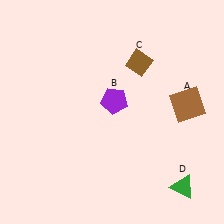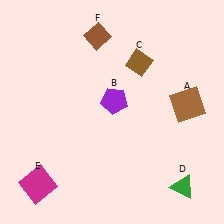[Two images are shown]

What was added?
A magenta square (E), a brown diamond (F) were added in Image 2.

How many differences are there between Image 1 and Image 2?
There are 2 differences between the two images.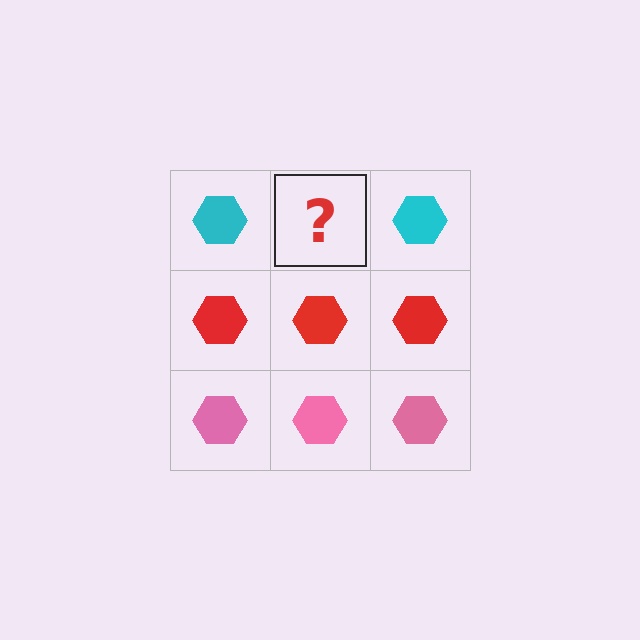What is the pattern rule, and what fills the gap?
The rule is that each row has a consistent color. The gap should be filled with a cyan hexagon.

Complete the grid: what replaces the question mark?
The question mark should be replaced with a cyan hexagon.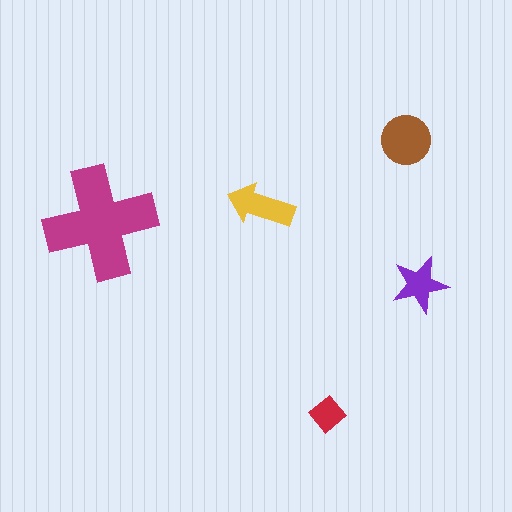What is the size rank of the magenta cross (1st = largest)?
1st.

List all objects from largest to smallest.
The magenta cross, the brown circle, the yellow arrow, the purple star, the red diamond.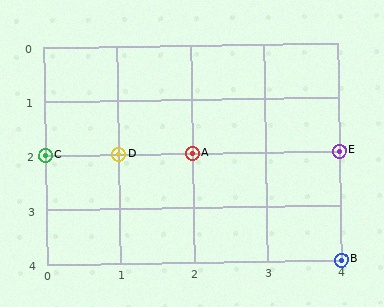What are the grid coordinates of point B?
Point B is at grid coordinates (4, 4).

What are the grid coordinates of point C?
Point C is at grid coordinates (0, 2).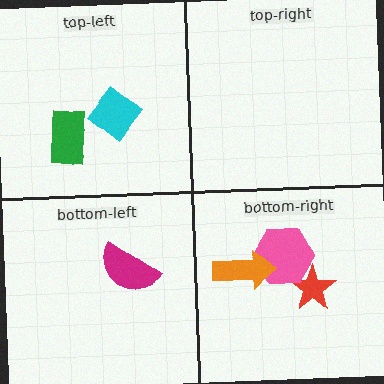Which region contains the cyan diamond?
The top-left region.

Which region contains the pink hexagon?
The bottom-right region.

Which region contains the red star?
The bottom-right region.